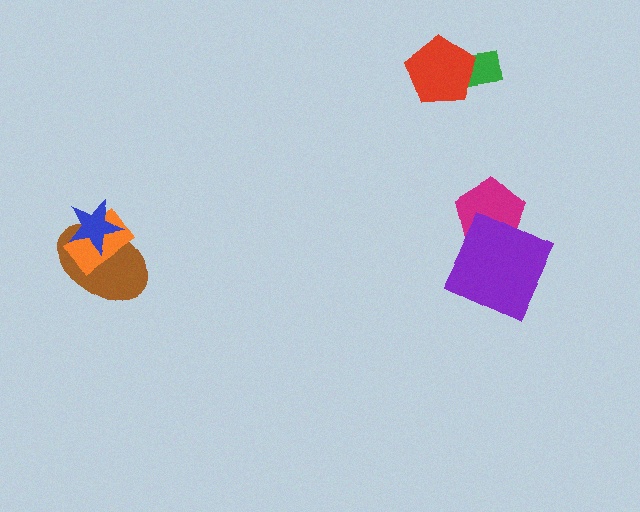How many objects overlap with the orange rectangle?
2 objects overlap with the orange rectangle.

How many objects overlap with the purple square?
1 object overlaps with the purple square.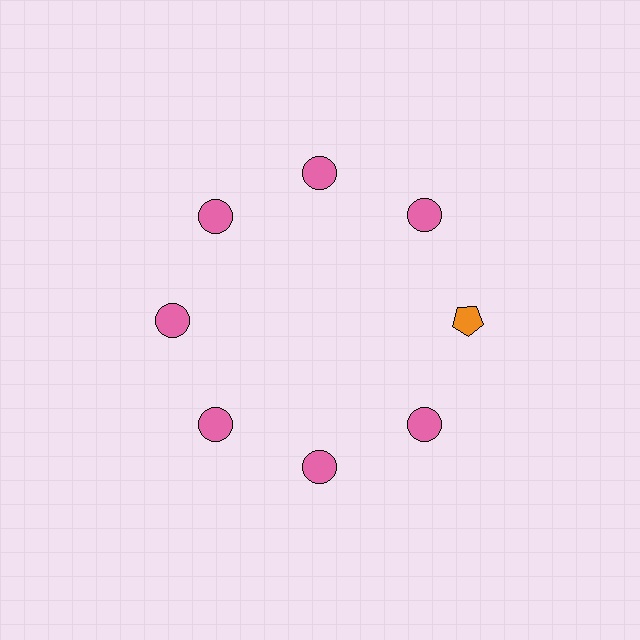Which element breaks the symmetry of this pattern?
The orange pentagon at roughly the 3 o'clock position breaks the symmetry. All other shapes are pink circles.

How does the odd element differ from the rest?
It differs in both color (orange instead of pink) and shape (pentagon instead of circle).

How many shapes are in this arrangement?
There are 8 shapes arranged in a ring pattern.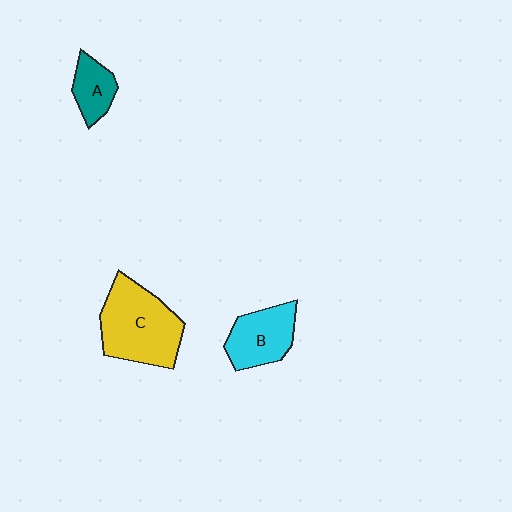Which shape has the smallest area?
Shape A (teal).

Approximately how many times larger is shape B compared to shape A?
Approximately 1.6 times.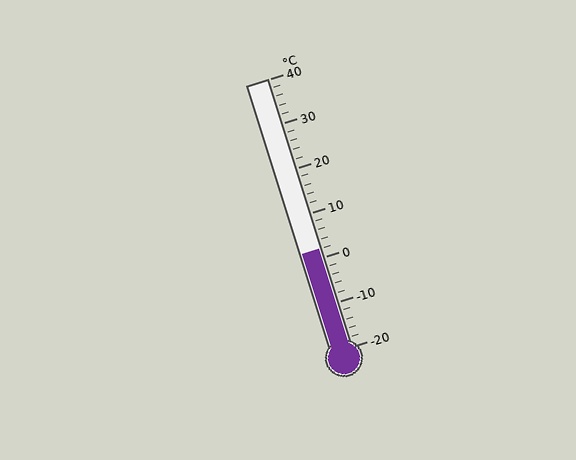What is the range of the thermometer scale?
The thermometer scale ranges from -20°C to 40°C.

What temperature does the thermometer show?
The thermometer shows approximately 2°C.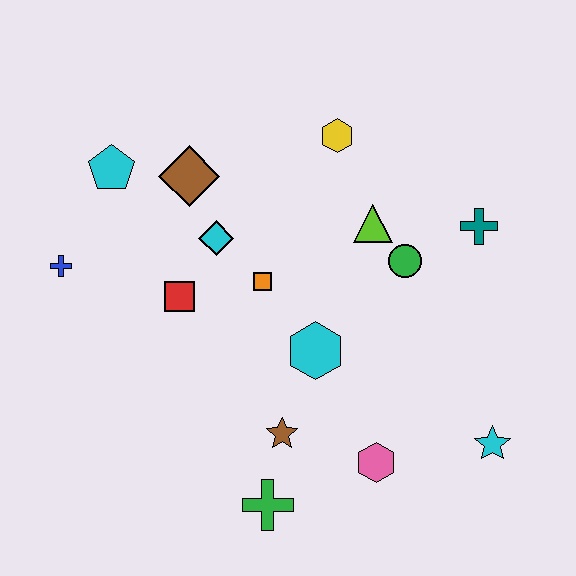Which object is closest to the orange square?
The cyan diamond is closest to the orange square.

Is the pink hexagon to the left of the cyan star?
Yes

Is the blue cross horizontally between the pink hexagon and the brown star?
No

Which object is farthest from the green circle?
The blue cross is farthest from the green circle.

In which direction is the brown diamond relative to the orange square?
The brown diamond is above the orange square.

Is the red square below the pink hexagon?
No